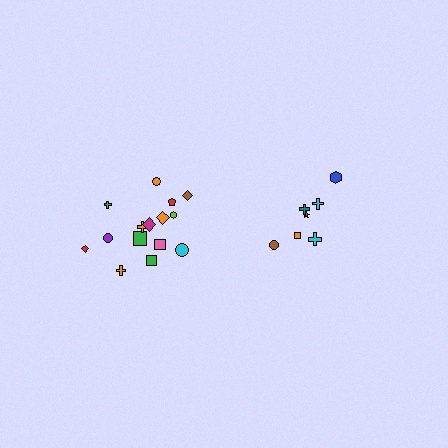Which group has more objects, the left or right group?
The left group.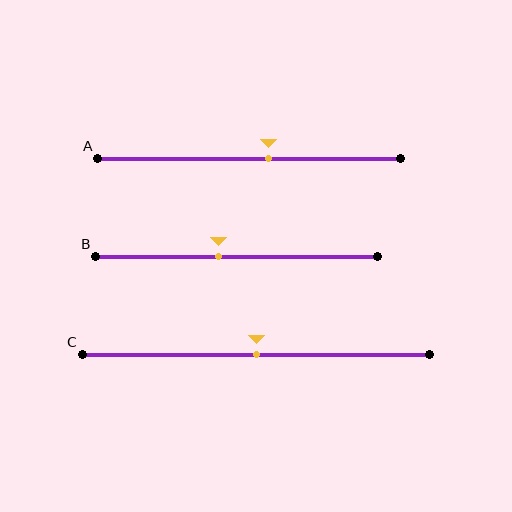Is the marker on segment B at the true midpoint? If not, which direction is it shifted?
No, the marker on segment B is shifted to the left by about 6% of the segment length.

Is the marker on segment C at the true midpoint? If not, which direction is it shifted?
Yes, the marker on segment C is at the true midpoint.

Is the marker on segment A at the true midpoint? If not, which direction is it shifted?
No, the marker on segment A is shifted to the right by about 6% of the segment length.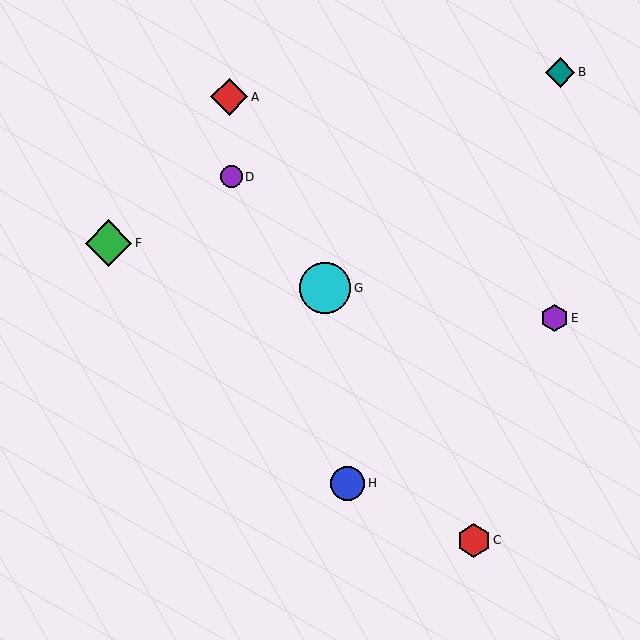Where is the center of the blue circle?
The center of the blue circle is at (348, 483).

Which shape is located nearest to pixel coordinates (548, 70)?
The teal diamond (labeled B) at (560, 72) is nearest to that location.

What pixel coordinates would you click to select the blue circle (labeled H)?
Click at (348, 483) to select the blue circle H.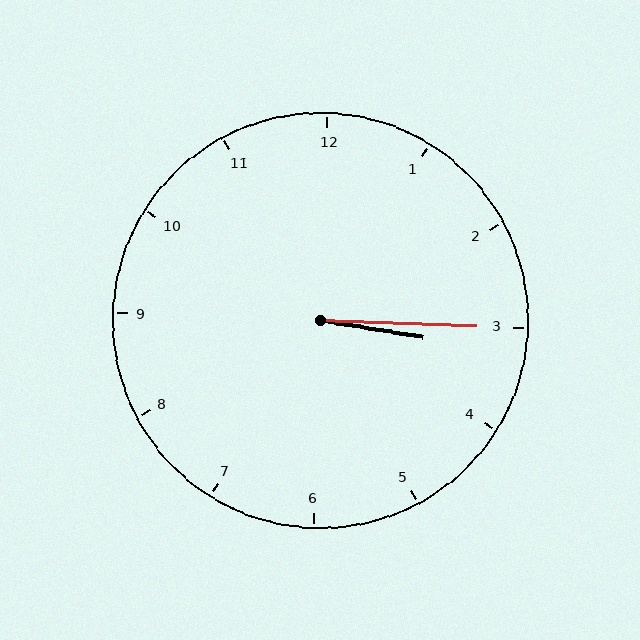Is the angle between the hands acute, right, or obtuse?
It is acute.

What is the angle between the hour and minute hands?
Approximately 8 degrees.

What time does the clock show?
3:15.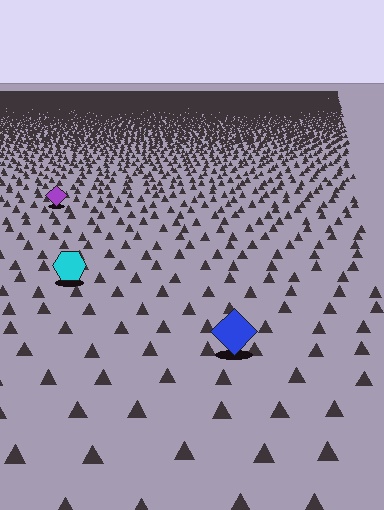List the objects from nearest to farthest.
From nearest to farthest: the blue diamond, the cyan hexagon, the purple diamond.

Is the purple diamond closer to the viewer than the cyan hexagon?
No. The cyan hexagon is closer — you can tell from the texture gradient: the ground texture is coarser near it.